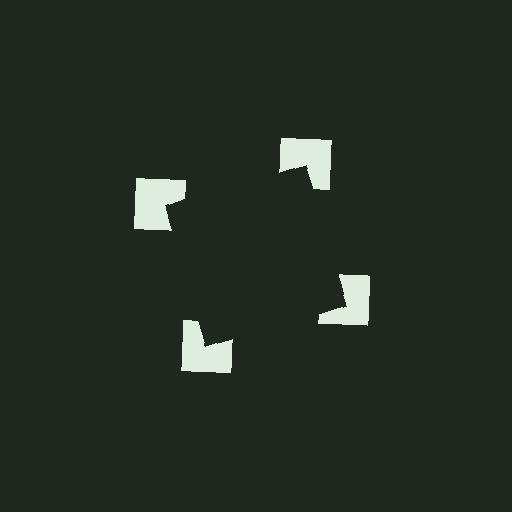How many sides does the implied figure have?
4 sides.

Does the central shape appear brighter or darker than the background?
It typically appears slightly darker than the background, even though no actual brightness change is drawn.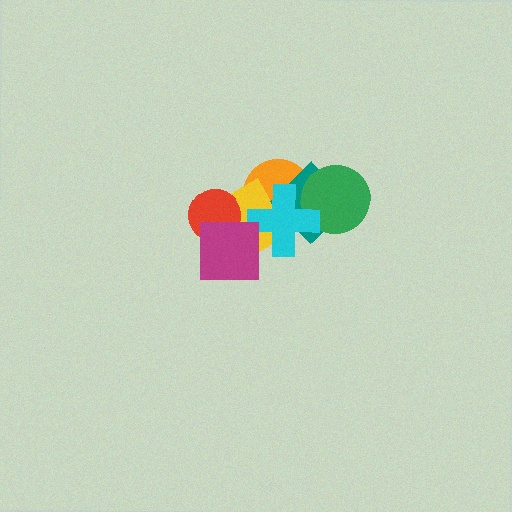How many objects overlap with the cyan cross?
4 objects overlap with the cyan cross.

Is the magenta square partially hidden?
No, no other shape covers it.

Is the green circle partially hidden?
Yes, it is partially covered by another shape.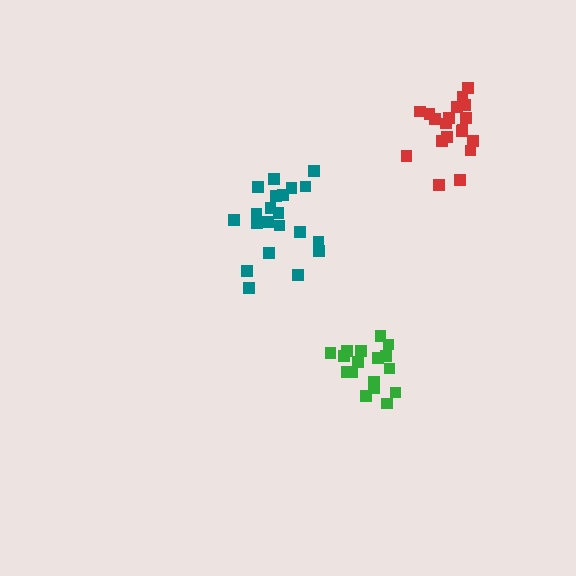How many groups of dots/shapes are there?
There are 3 groups.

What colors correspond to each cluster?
The clusters are colored: green, red, teal.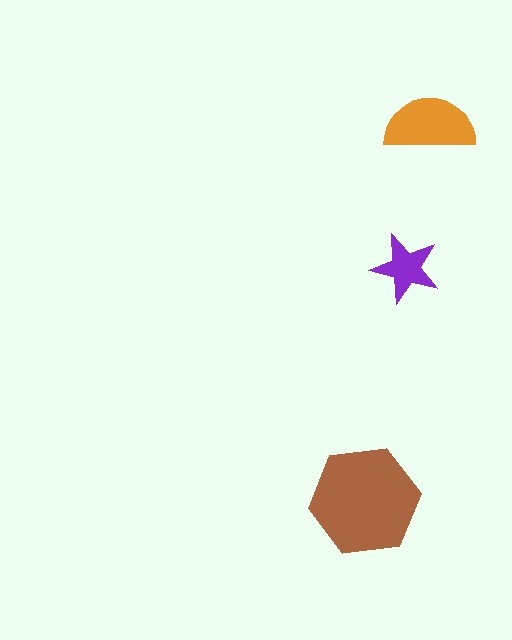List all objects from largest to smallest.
The brown hexagon, the orange semicircle, the purple star.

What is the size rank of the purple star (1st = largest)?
3rd.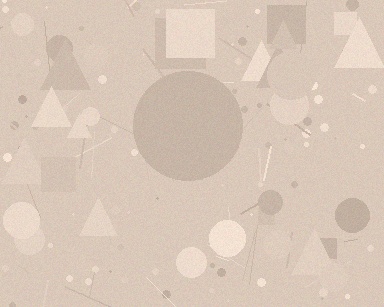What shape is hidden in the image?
A circle is hidden in the image.